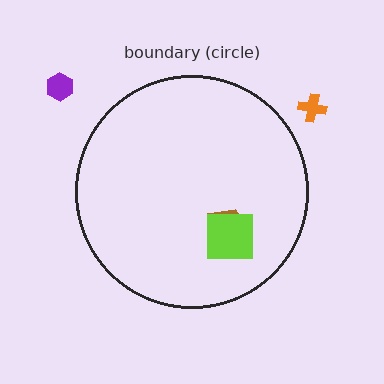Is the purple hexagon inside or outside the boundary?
Outside.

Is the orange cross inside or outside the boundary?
Outside.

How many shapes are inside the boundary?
2 inside, 2 outside.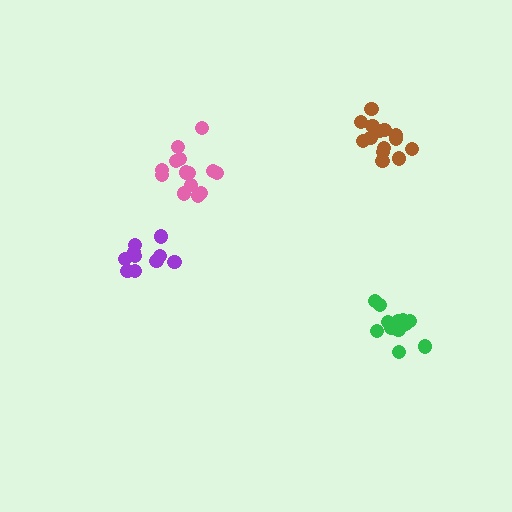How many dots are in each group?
Group 1: 14 dots, Group 2: 10 dots, Group 3: 14 dots, Group 4: 12 dots (50 total).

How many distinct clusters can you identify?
There are 4 distinct clusters.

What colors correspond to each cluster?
The clusters are colored: pink, purple, brown, green.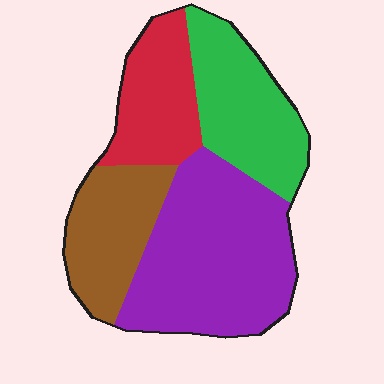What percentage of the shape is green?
Green takes up about one quarter (1/4) of the shape.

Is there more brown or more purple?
Purple.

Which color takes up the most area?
Purple, at roughly 40%.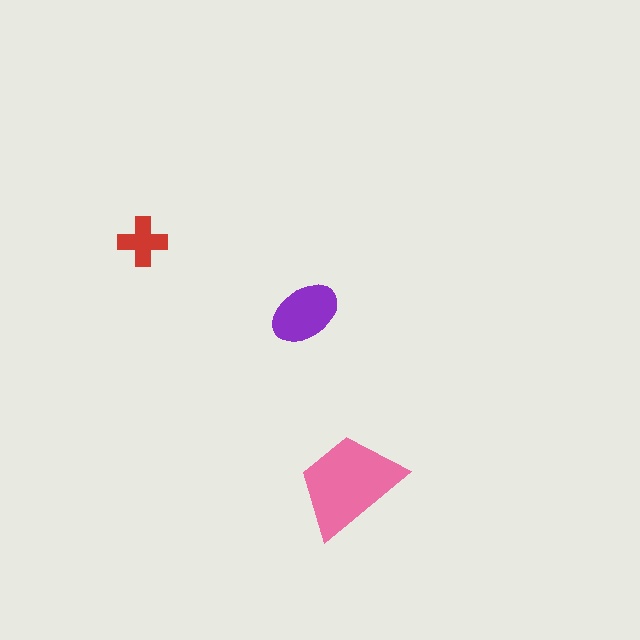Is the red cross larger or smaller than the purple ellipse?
Smaller.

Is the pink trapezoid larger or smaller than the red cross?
Larger.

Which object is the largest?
The pink trapezoid.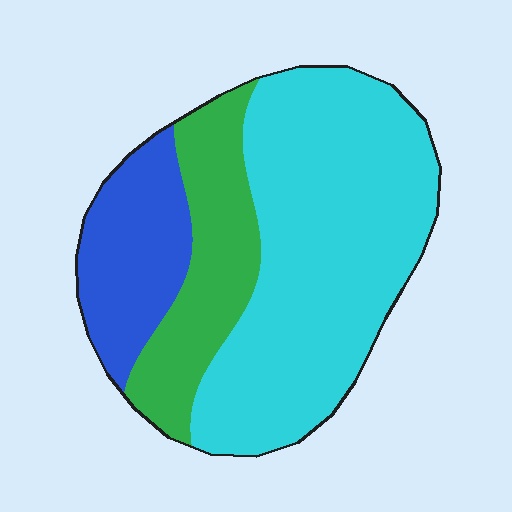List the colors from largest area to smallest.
From largest to smallest: cyan, green, blue.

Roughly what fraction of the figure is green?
Green covers about 20% of the figure.